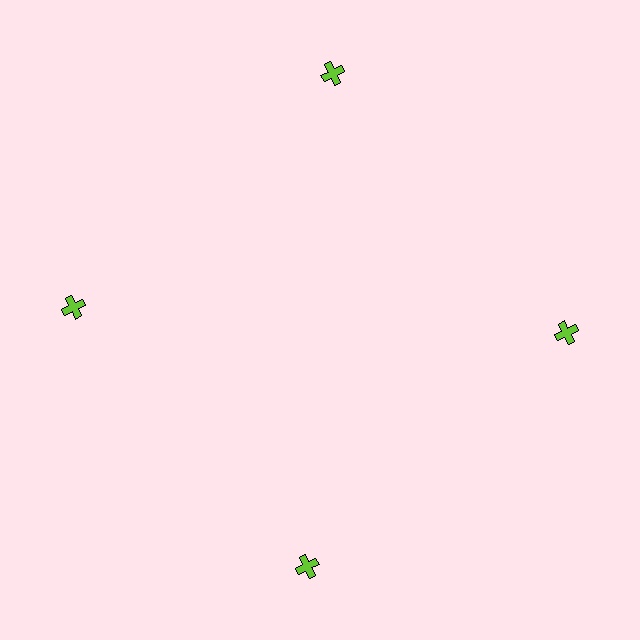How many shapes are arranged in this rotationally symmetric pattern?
There are 4 shapes, arranged in 4 groups of 1.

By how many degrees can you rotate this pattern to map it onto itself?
The pattern maps onto itself every 90 degrees of rotation.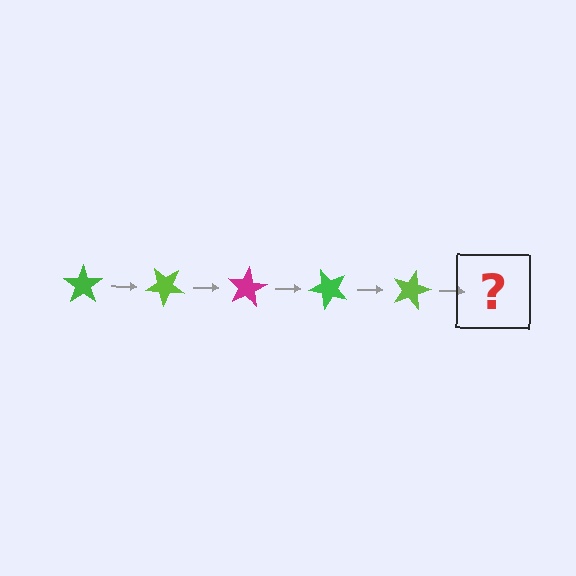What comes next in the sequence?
The next element should be a magenta star, rotated 200 degrees from the start.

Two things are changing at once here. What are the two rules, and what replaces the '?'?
The two rules are that it rotates 40 degrees each step and the color cycles through green, lime, and magenta. The '?' should be a magenta star, rotated 200 degrees from the start.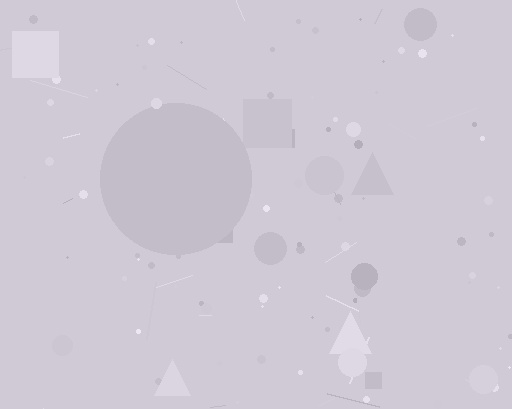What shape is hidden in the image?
A circle is hidden in the image.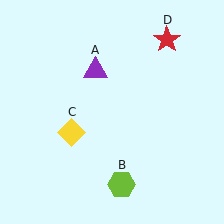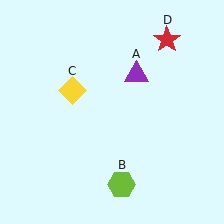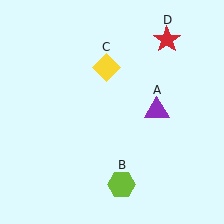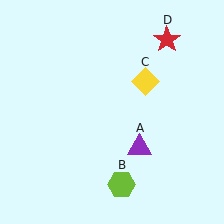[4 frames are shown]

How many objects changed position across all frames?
2 objects changed position: purple triangle (object A), yellow diamond (object C).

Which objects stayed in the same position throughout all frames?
Lime hexagon (object B) and red star (object D) remained stationary.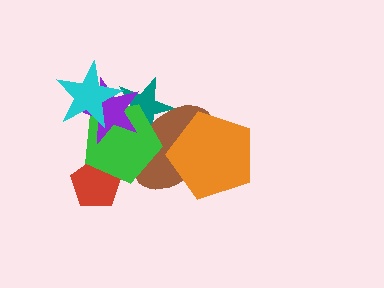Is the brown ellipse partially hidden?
Yes, it is partially covered by another shape.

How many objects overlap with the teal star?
4 objects overlap with the teal star.